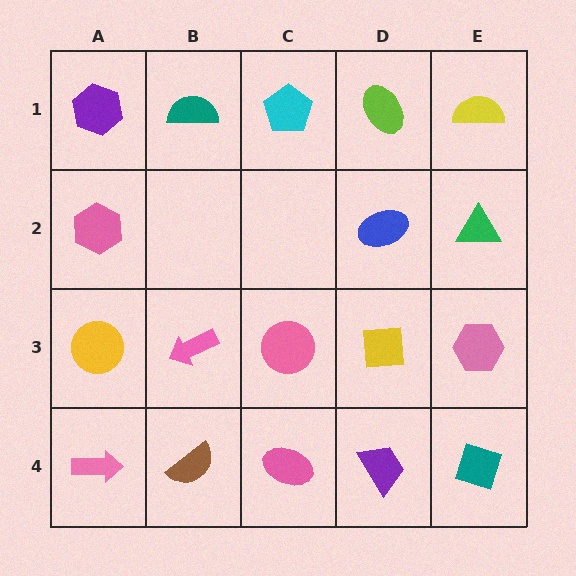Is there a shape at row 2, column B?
No, that cell is empty.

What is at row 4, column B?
A brown semicircle.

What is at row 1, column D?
A lime ellipse.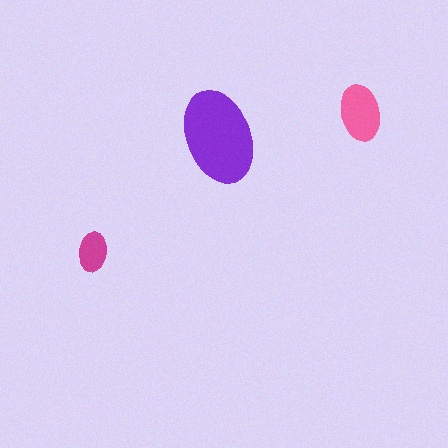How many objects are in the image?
There are 3 objects in the image.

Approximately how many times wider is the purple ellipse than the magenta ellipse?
About 2.5 times wider.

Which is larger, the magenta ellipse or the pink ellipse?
The pink one.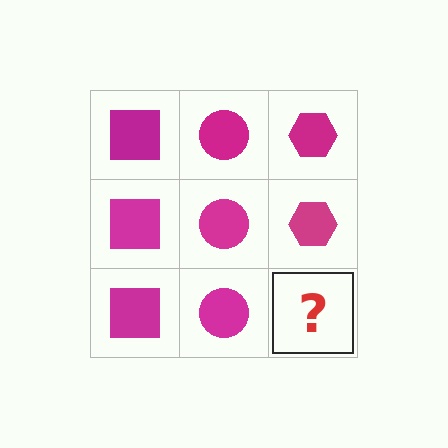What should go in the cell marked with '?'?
The missing cell should contain a magenta hexagon.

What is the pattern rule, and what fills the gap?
The rule is that each column has a consistent shape. The gap should be filled with a magenta hexagon.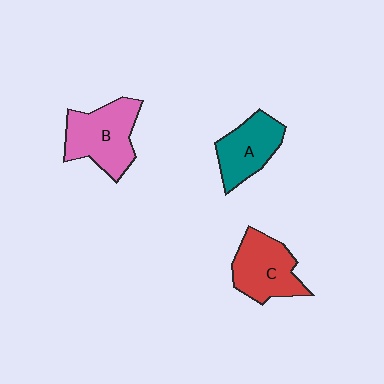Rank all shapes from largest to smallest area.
From largest to smallest: B (pink), C (red), A (teal).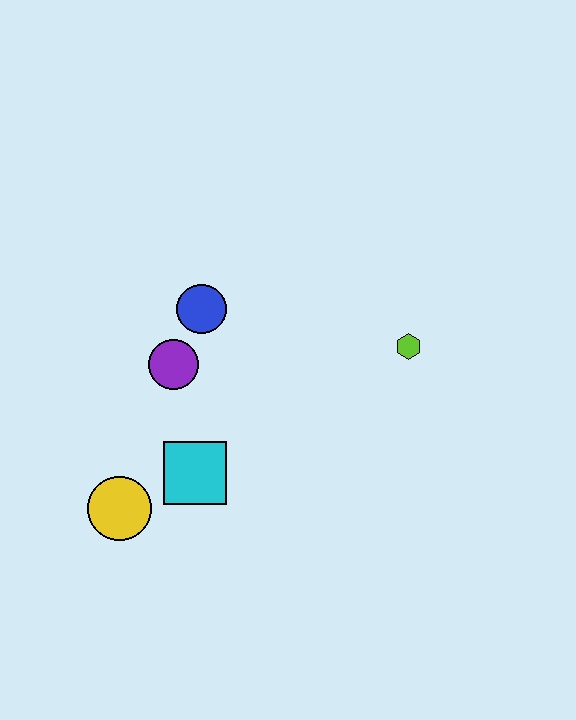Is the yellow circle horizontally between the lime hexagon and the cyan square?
No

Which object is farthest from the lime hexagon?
The yellow circle is farthest from the lime hexagon.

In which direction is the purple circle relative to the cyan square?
The purple circle is above the cyan square.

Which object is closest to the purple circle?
The blue circle is closest to the purple circle.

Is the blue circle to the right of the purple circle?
Yes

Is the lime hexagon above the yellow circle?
Yes